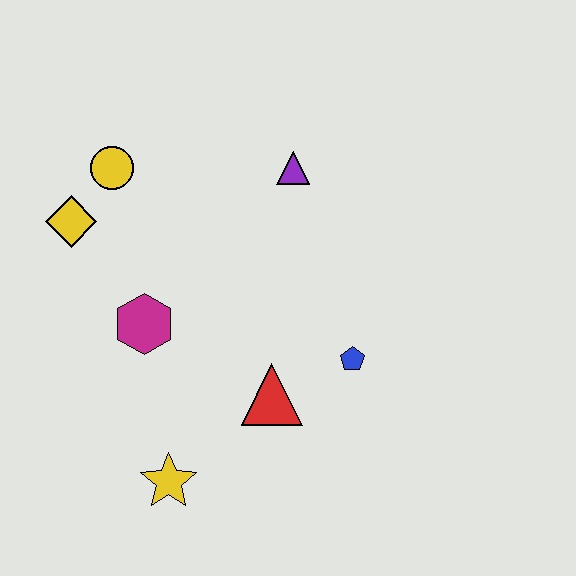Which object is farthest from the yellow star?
The purple triangle is farthest from the yellow star.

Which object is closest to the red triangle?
The blue pentagon is closest to the red triangle.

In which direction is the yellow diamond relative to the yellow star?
The yellow diamond is above the yellow star.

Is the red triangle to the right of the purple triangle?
No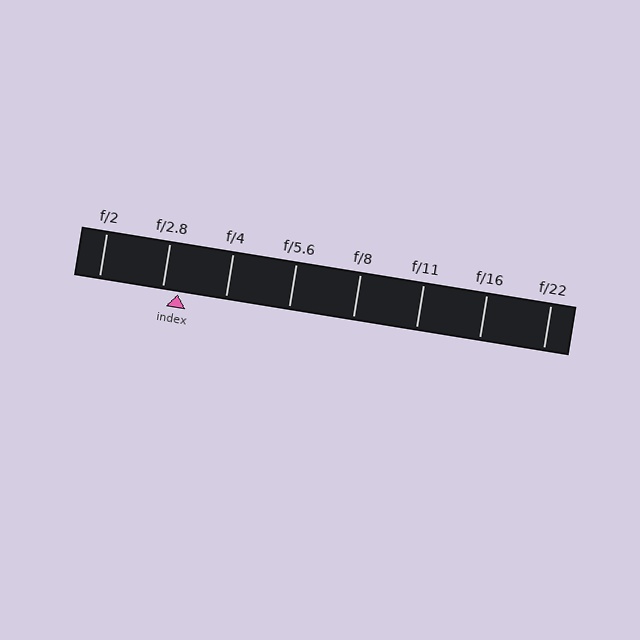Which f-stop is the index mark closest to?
The index mark is closest to f/2.8.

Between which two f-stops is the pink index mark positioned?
The index mark is between f/2.8 and f/4.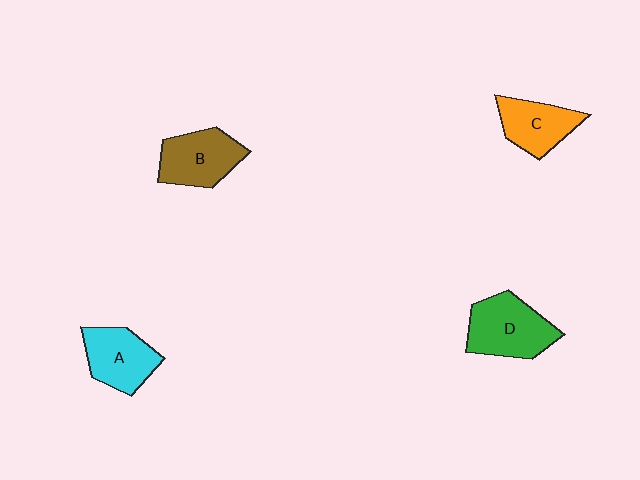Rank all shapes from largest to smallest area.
From largest to smallest: D (green), B (brown), A (cyan), C (orange).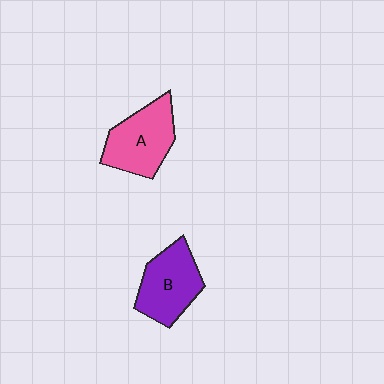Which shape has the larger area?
Shape A (pink).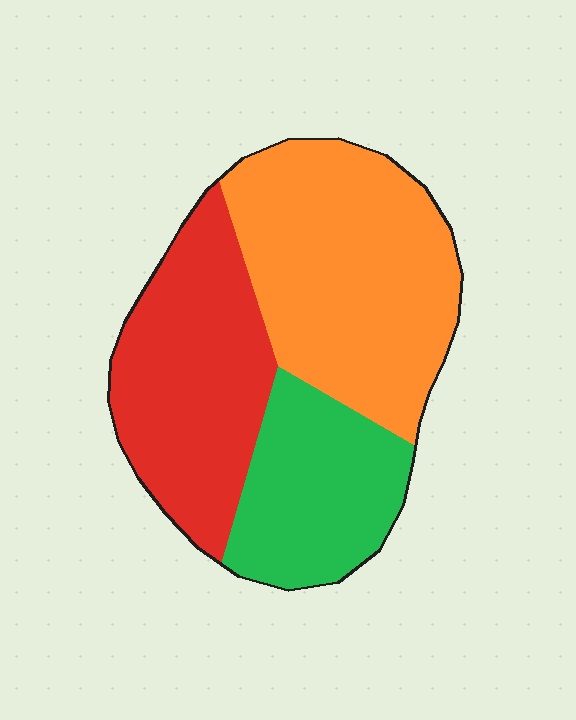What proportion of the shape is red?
Red covers roughly 35% of the shape.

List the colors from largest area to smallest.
From largest to smallest: orange, red, green.